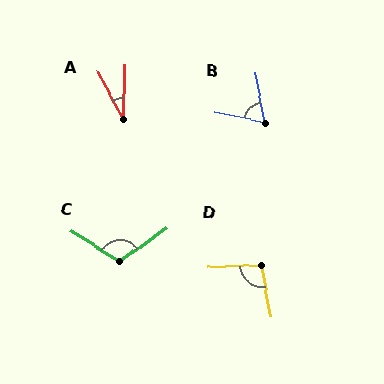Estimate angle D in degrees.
Approximately 99 degrees.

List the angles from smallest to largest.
A (30°), B (67°), D (99°), C (112°).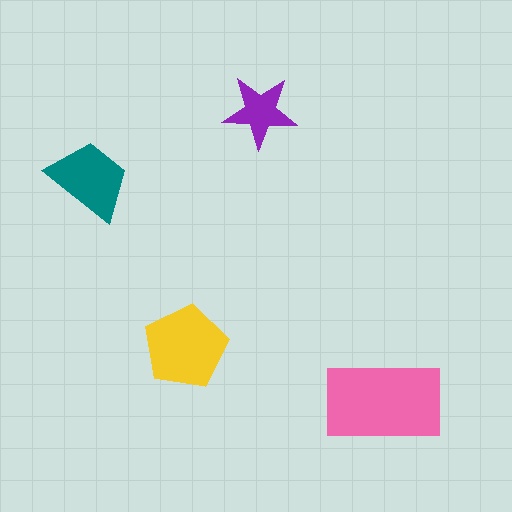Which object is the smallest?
The purple star.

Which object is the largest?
The pink rectangle.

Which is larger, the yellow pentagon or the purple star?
The yellow pentagon.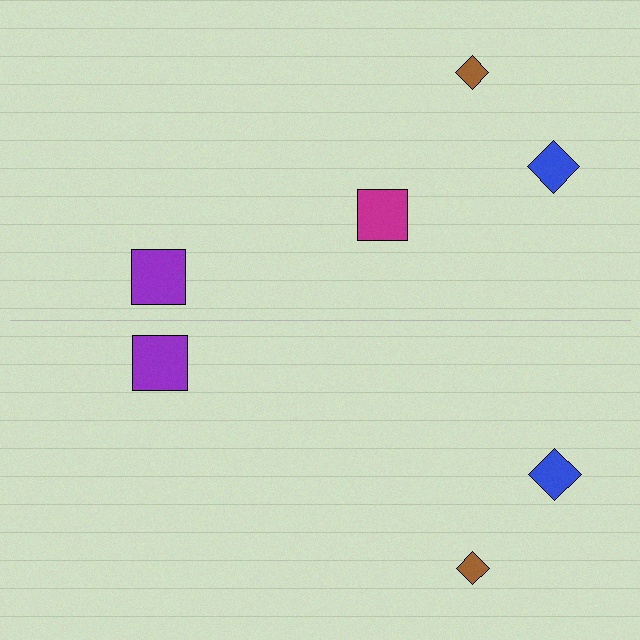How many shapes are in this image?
There are 7 shapes in this image.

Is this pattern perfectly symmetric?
No, the pattern is not perfectly symmetric. A magenta square is missing from the bottom side.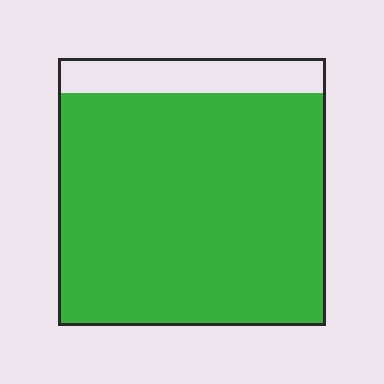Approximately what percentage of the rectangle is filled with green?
Approximately 85%.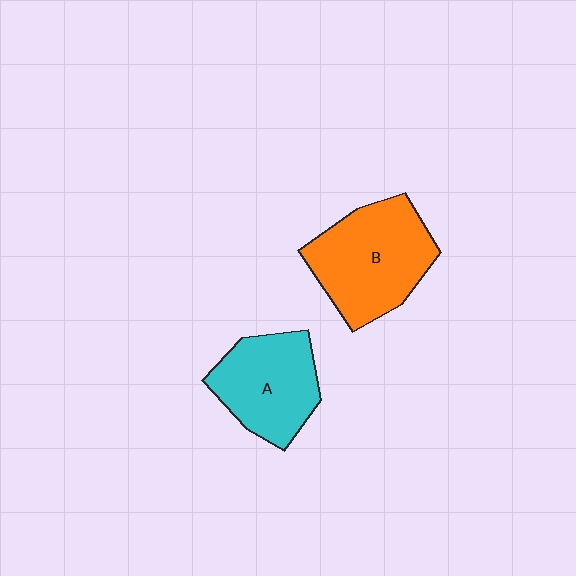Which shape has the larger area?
Shape B (orange).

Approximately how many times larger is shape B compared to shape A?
Approximately 1.2 times.